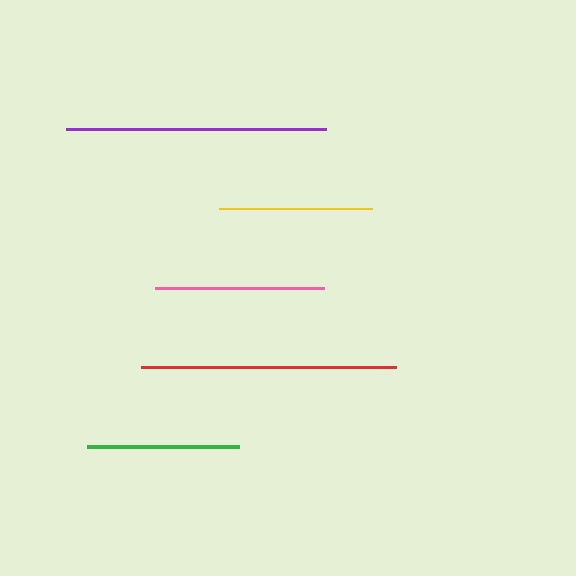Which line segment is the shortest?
The yellow line is the shortest at approximately 152 pixels.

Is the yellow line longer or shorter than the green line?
The green line is longer than the yellow line.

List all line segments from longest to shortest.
From longest to shortest: purple, red, pink, green, yellow.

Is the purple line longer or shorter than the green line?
The purple line is longer than the green line.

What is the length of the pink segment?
The pink segment is approximately 169 pixels long.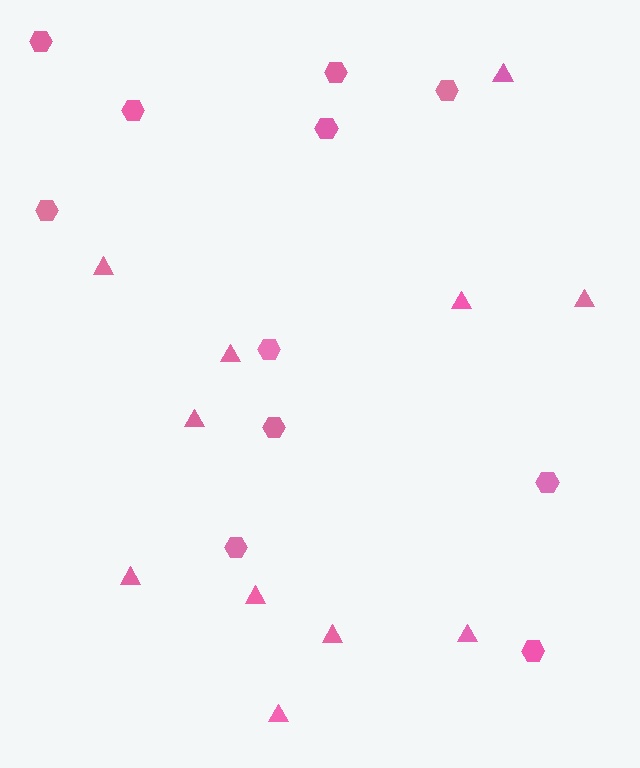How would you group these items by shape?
There are 2 groups: one group of hexagons (11) and one group of triangles (11).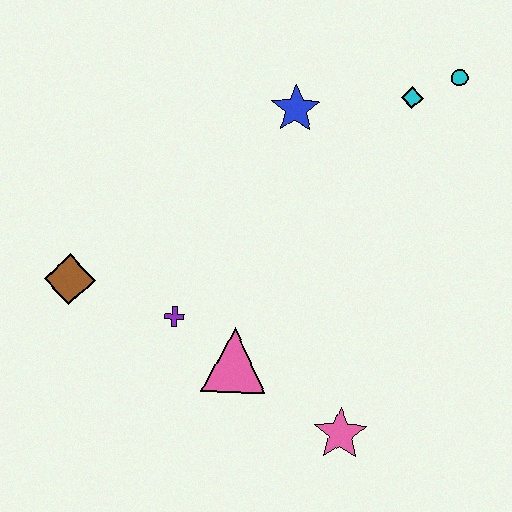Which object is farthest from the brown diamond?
The cyan circle is farthest from the brown diamond.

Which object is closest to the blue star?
The cyan diamond is closest to the blue star.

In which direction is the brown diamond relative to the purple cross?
The brown diamond is to the left of the purple cross.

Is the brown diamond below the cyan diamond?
Yes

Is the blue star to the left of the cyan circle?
Yes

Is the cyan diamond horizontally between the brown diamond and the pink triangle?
No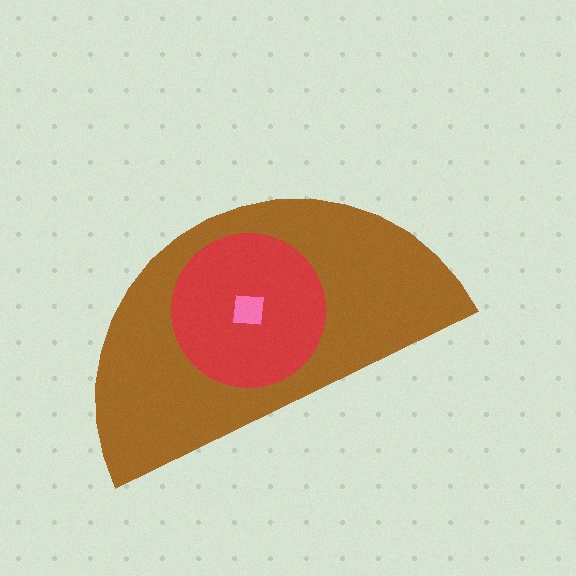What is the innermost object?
The pink square.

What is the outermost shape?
The brown semicircle.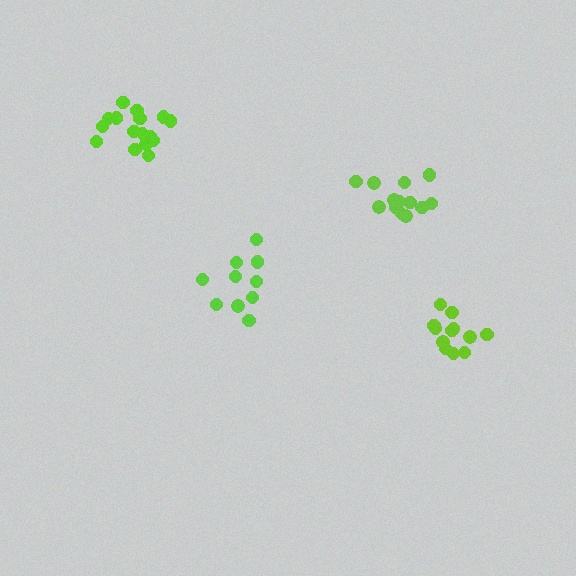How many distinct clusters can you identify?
There are 4 distinct clusters.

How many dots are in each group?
Group 1: 10 dots, Group 2: 13 dots, Group 3: 12 dots, Group 4: 16 dots (51 total).